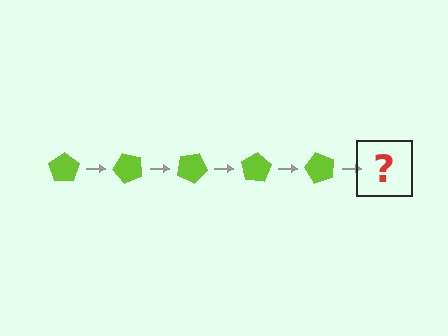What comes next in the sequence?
The next element should be a lime pentagon rotated 250 degrees.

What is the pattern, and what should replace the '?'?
The pattern is that the pentagon rotates 50 degrees each step. The '?' should be a lime pentagon rotated 250 degrees.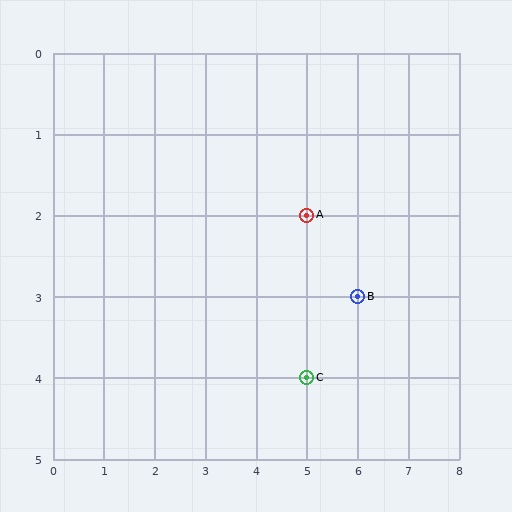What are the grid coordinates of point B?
Point B is at grid coordinates (6, 3).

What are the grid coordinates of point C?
Point C is at grid coordinates (5, 4).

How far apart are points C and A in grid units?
Points C and A are 2 rows apart.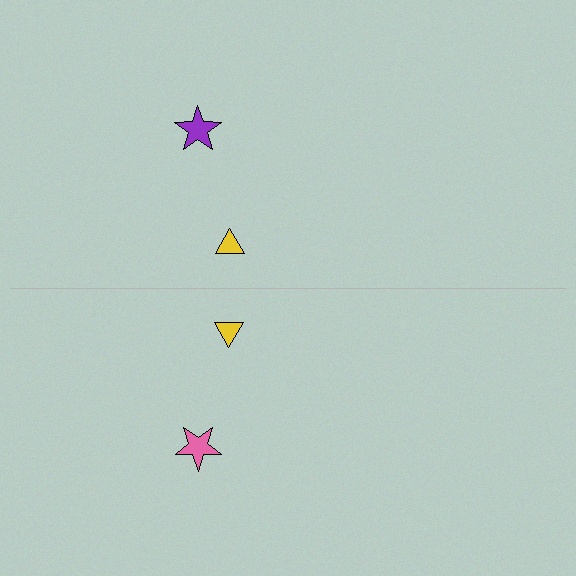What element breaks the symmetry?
The pink star on the bottom side breaks the symmetry — its mirror counterpart is purple.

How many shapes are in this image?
There are 4 shapes in this image.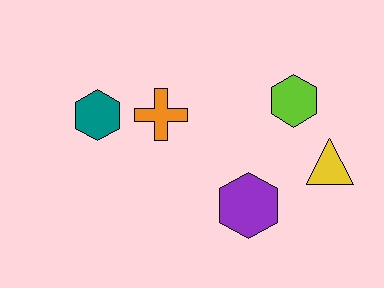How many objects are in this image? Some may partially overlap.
There are 5 objects.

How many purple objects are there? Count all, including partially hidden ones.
There is 1 purple object.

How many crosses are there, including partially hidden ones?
There is 1 cross.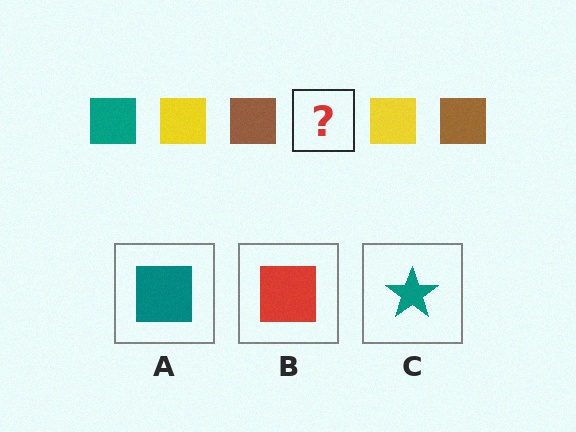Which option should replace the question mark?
Option A.